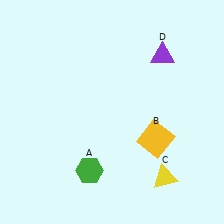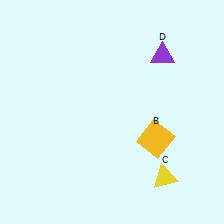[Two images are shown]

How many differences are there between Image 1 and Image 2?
There is 1 difference between the two images.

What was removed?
The green hexagon (A) was removed in Image 2.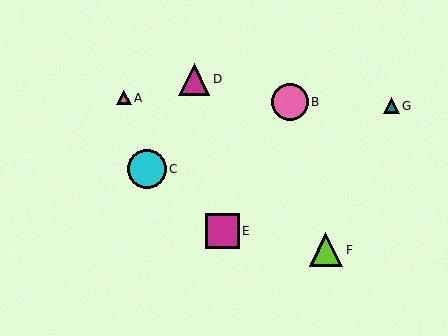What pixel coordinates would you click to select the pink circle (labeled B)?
Click at (290, 102) to select the pink circle B.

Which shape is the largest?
The cyan circle (labeled C) is the largest.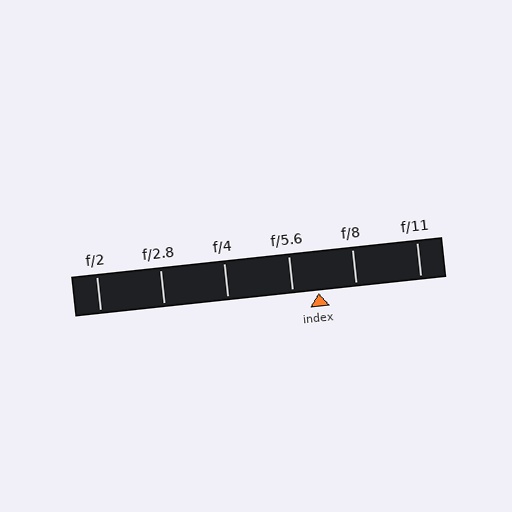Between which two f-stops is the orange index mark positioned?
The index mark is between f/5.6 and f/8.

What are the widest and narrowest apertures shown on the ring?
The widest aperture shown is f/2 and the narrowest is f/11.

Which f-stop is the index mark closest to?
The index mark is closest to f/5.6.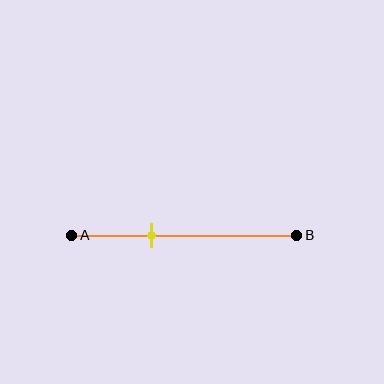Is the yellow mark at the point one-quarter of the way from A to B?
No, the mark is at about 35% from A, not at the 25% one-quarter point.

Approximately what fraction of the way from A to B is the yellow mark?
The yellow mark is approximately 35% of the way from A to B.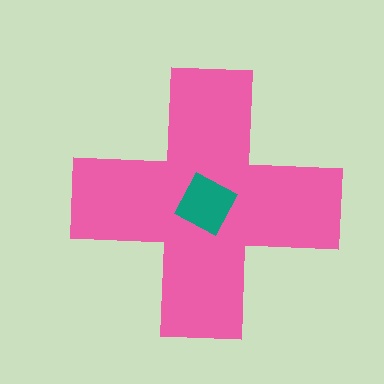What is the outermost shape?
The pink cross.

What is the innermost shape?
The teal square.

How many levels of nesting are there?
2.